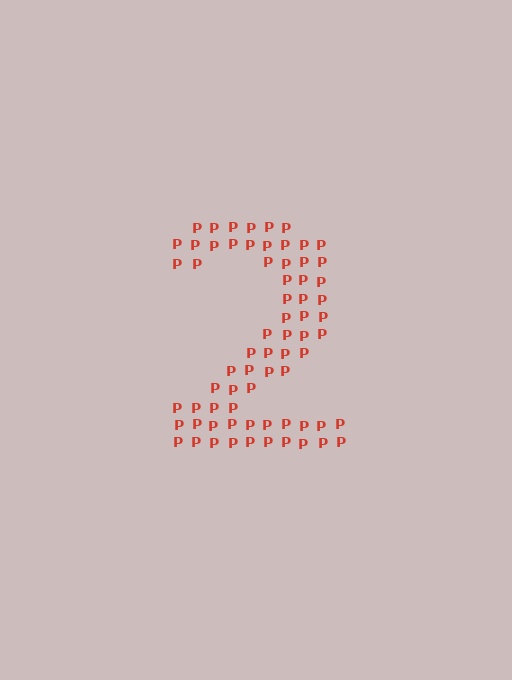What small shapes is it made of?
It is made of small letter P's.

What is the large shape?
The large shape is the digit 2.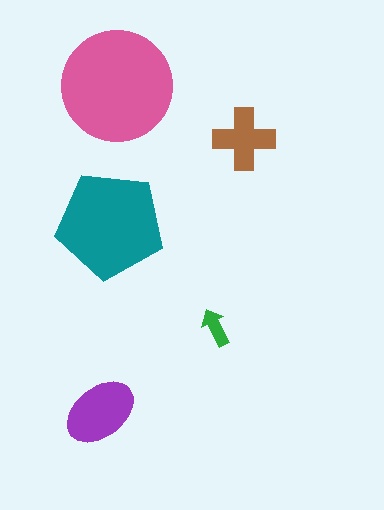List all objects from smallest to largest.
The green arrow, the brown cross, the purple ellipse, the teal pentagon, the pink circle.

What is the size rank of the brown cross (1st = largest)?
4th.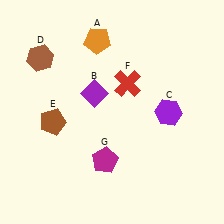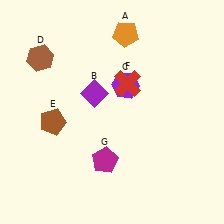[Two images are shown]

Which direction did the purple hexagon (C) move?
The purple hexagon (C) moved left.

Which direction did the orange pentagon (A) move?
The orange pentagon (A) moved right.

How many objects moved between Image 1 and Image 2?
2 objects moved between the two images.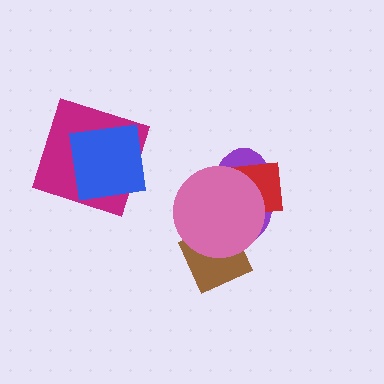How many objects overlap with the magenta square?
1 object overlaps with the magenta square.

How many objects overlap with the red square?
2 objects overlap with the red square.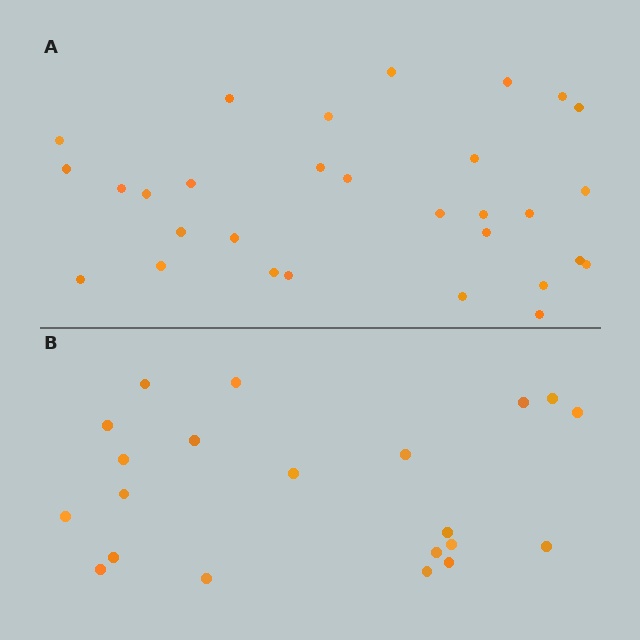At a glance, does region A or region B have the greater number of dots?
Region A (the top region) has more dots.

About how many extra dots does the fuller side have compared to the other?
Region A has roughly 8 or so more dots than region B.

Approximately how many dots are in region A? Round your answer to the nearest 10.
About 30 dots.